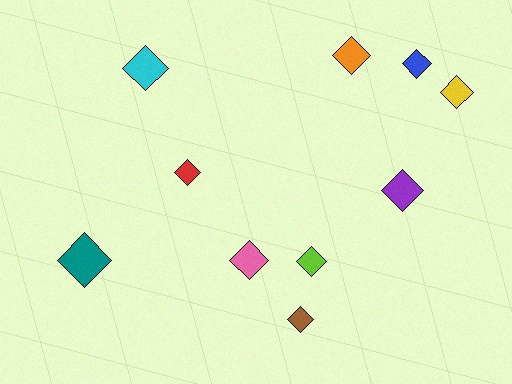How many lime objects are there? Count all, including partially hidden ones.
There is 1 lime object.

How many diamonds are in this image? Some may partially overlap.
There are 10 diamonds.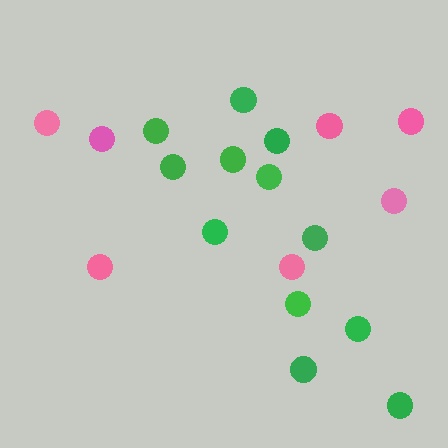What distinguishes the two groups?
There are 2 groups: one group of green circles (12) and one group of pink circles (7).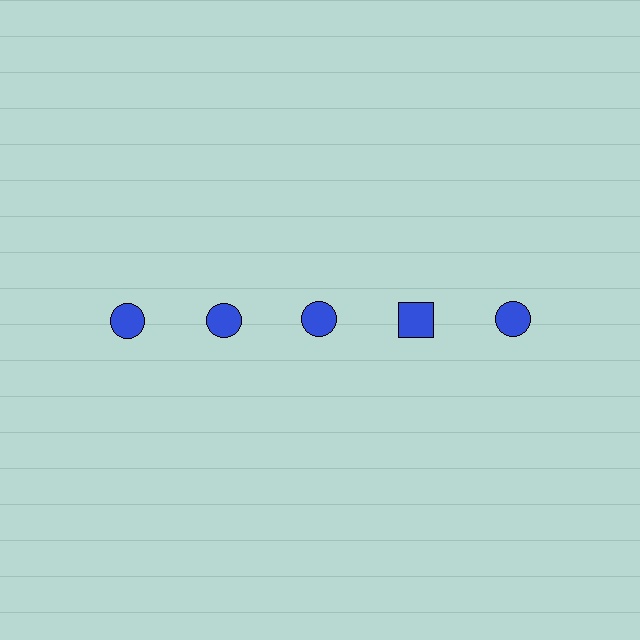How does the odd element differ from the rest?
It has a different shape: square instead of circle.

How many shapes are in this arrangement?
There are 5 shapes arranged in a grid pattern.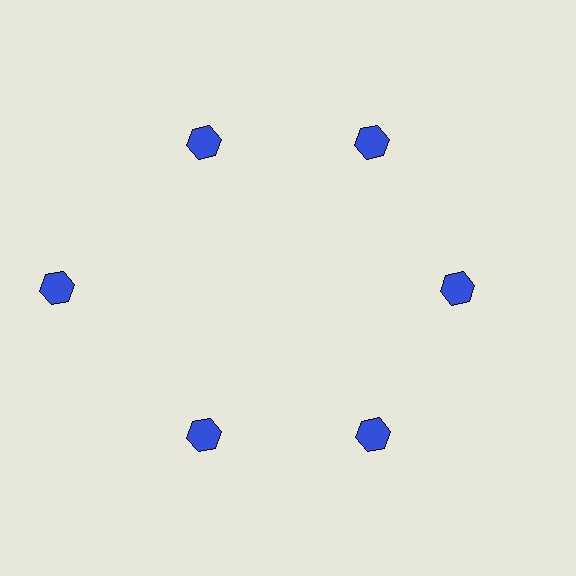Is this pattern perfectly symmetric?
No. The 6 blue hexagons are arranged in a ring, but one element near the 9 o'clock position is pushed outward from the center, breaking the 6-fold rotational symmetry.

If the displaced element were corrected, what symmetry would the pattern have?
It would have 6-fold rotational symmetry — the pattern would map onto itself every 60 degrees.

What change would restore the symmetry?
The symmetry would be restored by moving it inward, back onto the ring so that all 6 hexagons sit at equal angles and equal distance from the center.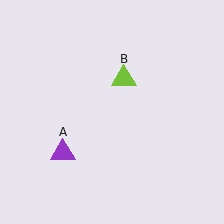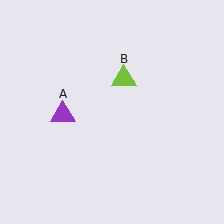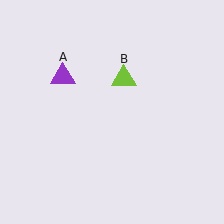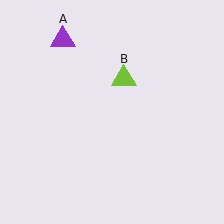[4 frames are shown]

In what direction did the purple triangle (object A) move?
The purple triangle (object A) moved up.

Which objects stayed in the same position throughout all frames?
Lime triangle (object B) remained stationary.